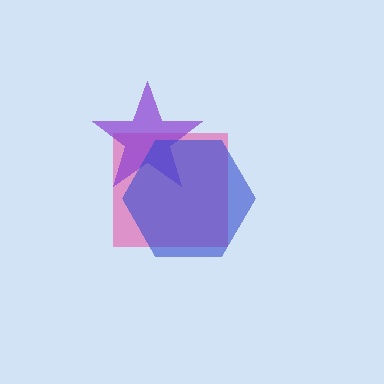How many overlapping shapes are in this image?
There are 3 overlapping shapes in the image.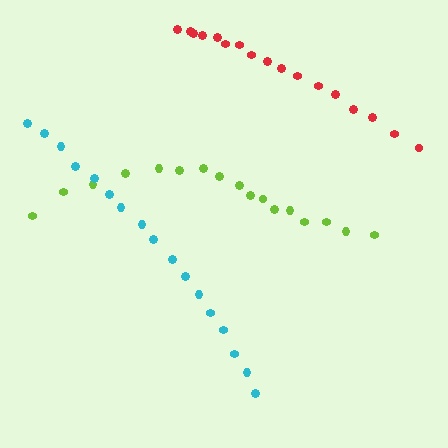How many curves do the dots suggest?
There are 3 distinct paths.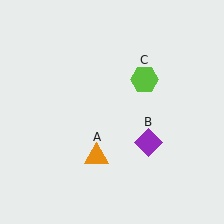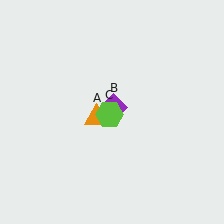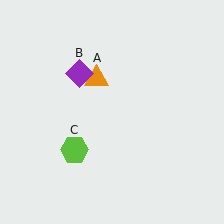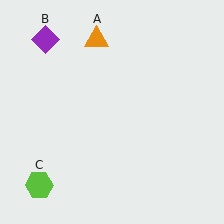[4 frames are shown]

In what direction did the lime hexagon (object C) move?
The lime hexagon (object C) moved down and to the left.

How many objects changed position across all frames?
3 objects changed position: orange triangle (object A), purple diamond (object B), lime hexagon (object C).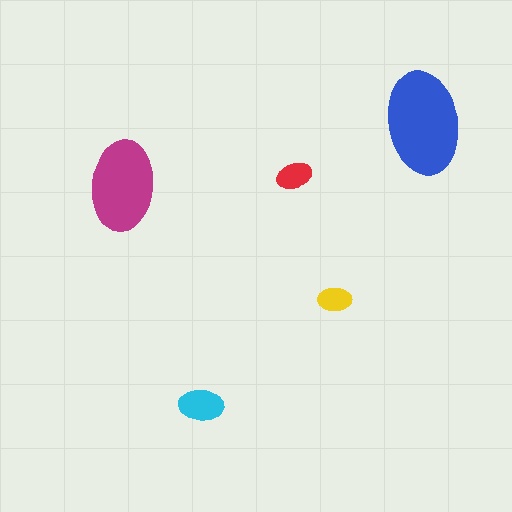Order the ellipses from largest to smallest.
the blue one, the magenta one, the cyan one, the red one, the yellow one.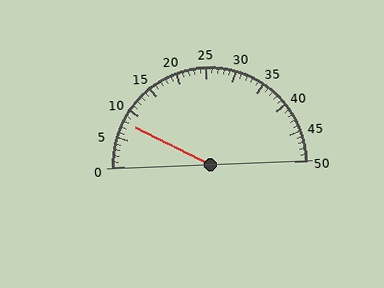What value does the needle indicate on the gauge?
The needle indicates approximately 8.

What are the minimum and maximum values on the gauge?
The gauge ranges from 0 to 50.